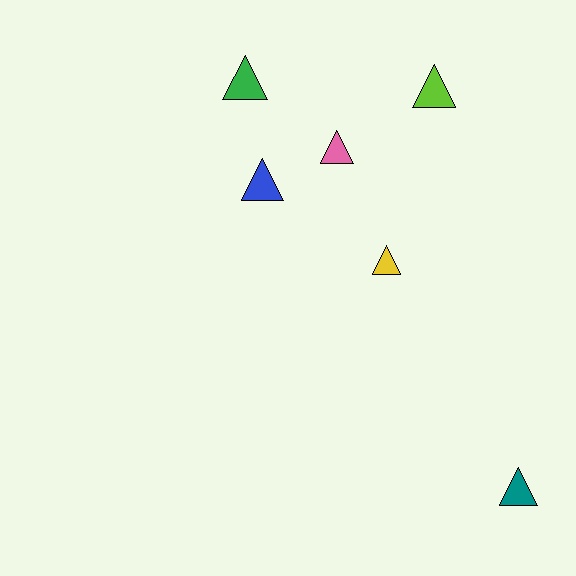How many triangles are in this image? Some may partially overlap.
There are 6 triangles.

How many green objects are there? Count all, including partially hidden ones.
There is 1 green object.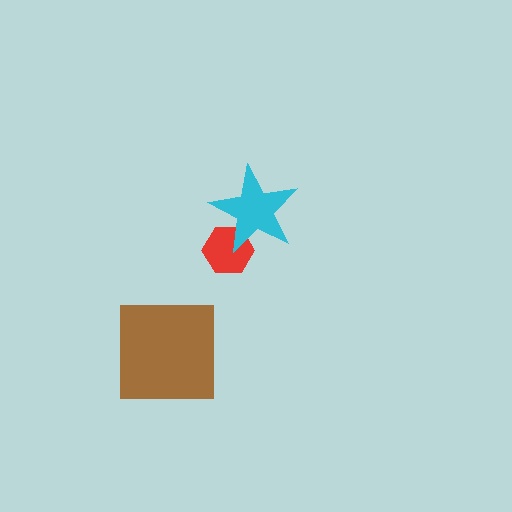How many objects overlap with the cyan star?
1 object overlaps with the cyan star.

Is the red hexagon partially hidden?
Yes, it is partially covered by another shape.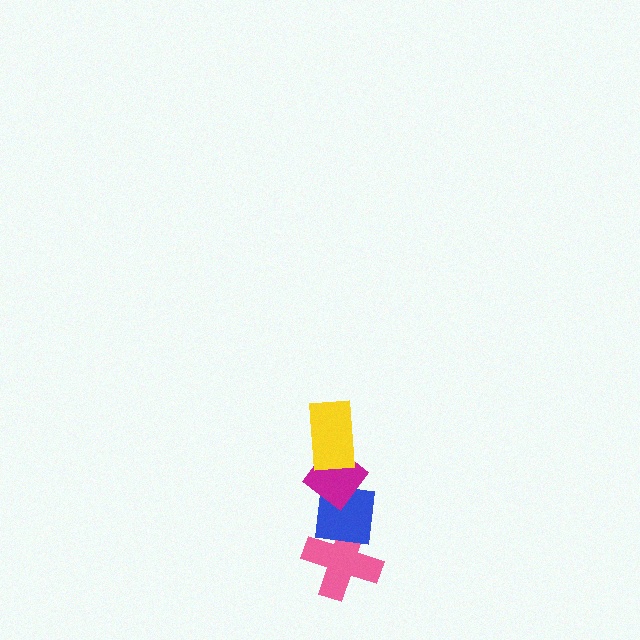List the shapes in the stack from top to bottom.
From top to bottom: the yellow rectangle, the magenta diamond, the blue square, the pink cross.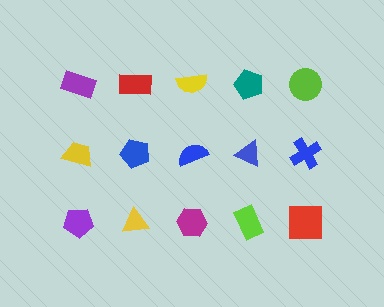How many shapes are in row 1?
5 shapes.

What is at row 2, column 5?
A blue cross.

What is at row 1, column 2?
A red rectangle.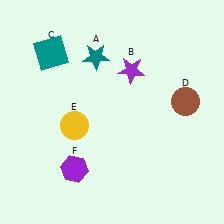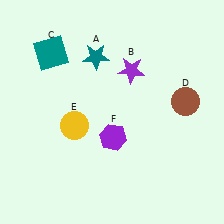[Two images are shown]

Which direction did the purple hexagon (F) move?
The purple hexagon (F) moved right.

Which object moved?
The purple hexagon (F) moved right.